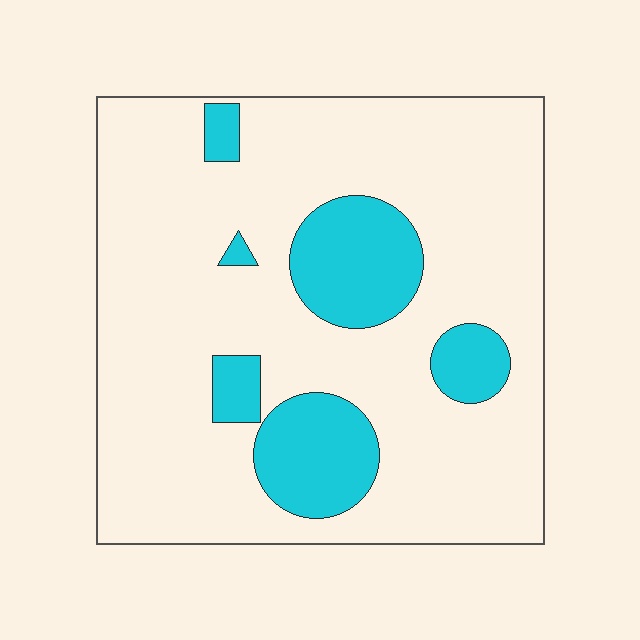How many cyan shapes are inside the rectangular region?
6.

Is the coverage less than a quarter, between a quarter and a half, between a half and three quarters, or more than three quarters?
Less than a quarter.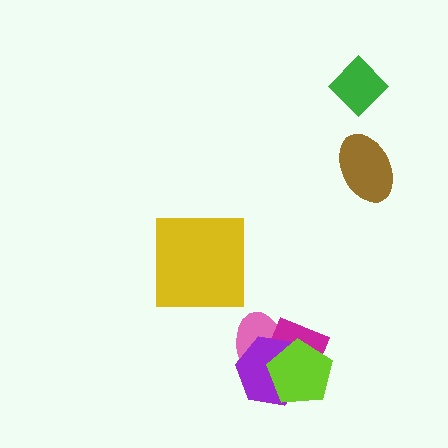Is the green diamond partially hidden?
No, no other shape covers it.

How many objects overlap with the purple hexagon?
3 objects overlap with the purple hexagon.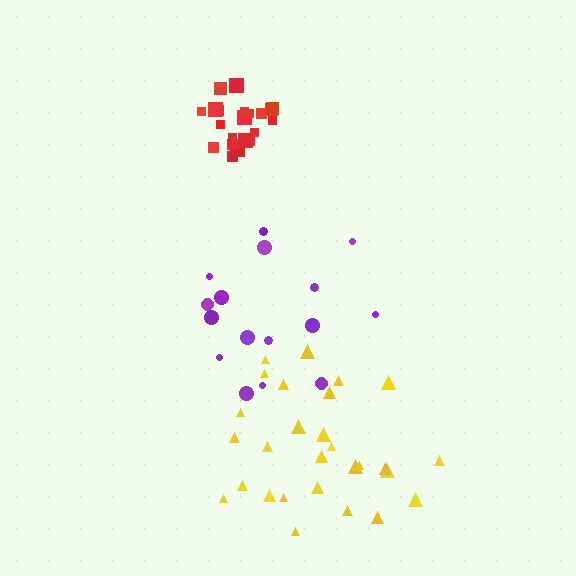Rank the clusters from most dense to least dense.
red, yellow, purple.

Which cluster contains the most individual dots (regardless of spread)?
Yellow (29).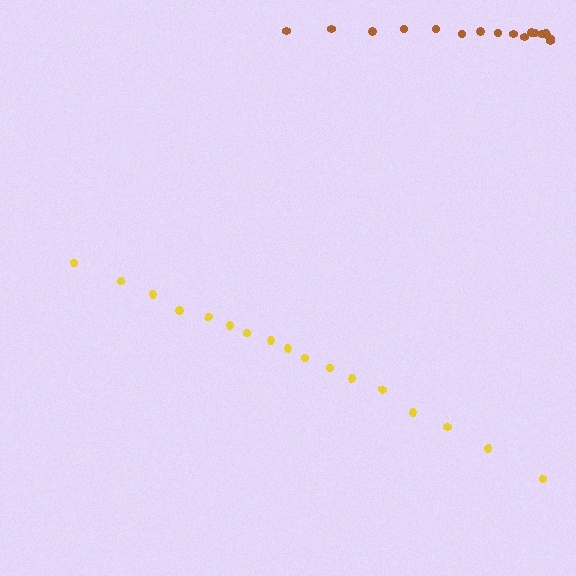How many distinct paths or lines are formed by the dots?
There are 2 distinct paths.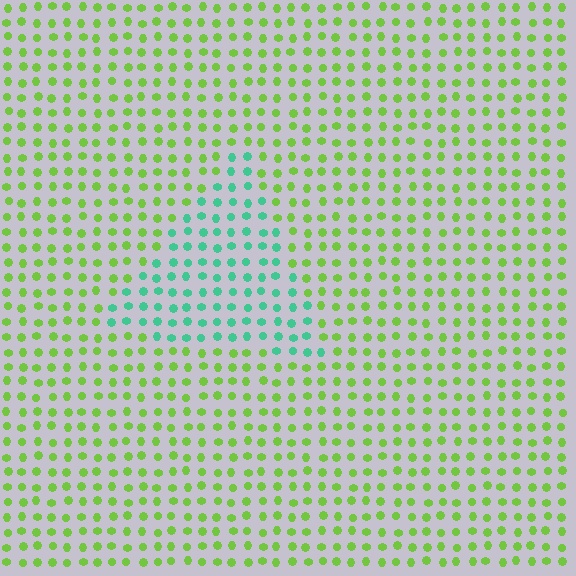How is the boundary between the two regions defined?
The boundary is defined purely by a slight shift in hue (about 59 degrees). Spacing, size, and orientation are identical on both sides.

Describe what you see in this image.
The image is filled with small lime elements in a uniform arrangement. A triangle-shaped region is visible where the elements are tinted to a slightly different hue, forming a subtle color boundary.